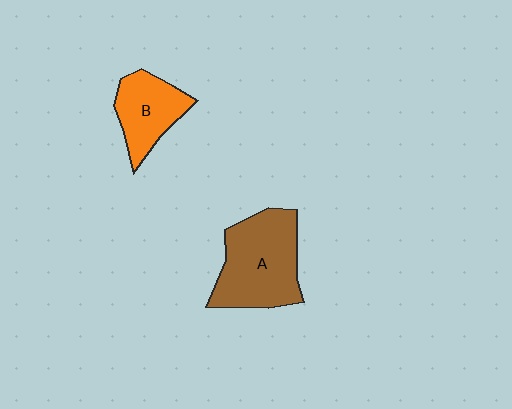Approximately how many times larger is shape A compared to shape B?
Approximately 1.6 times.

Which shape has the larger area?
Shape A (brown).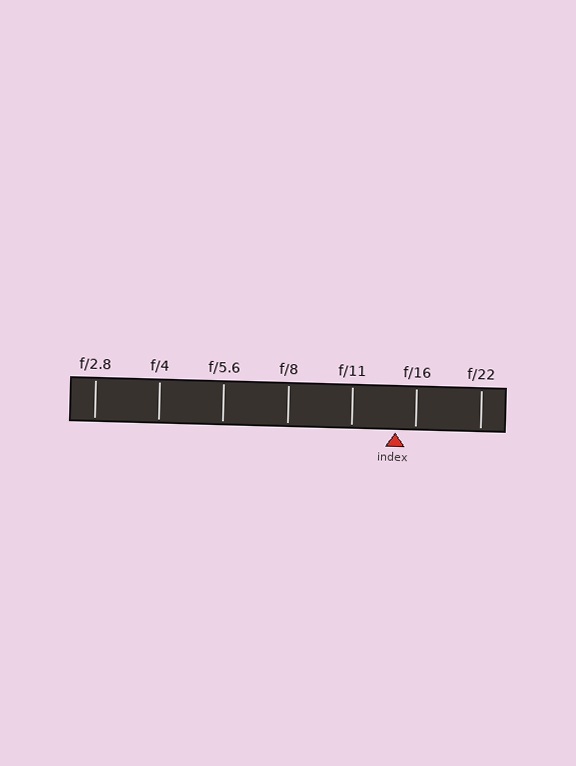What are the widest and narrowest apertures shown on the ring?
The widest aperture shown is f/2.8 and the narrowest is f/22.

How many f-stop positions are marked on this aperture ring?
There are 7 f-stop positions marked.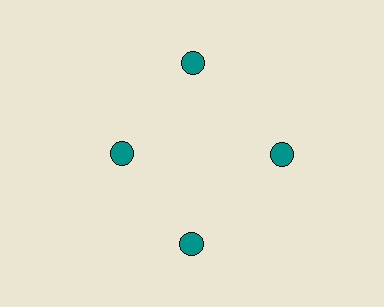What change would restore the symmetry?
The symmetry would be restored by moving it outward, back onto the ring so that all 4 circles sit at equal angles and equal distance from the center.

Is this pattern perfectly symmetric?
No. The 4 teal circles are arranged in a ring, but one element near the 9 o'clock position is pulled inward toward the center, breaking the 4-fold rotational symmetry.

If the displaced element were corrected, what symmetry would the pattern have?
It would have 4-fold rotational symmetry — the pattern would map onto itself every 90 degrees.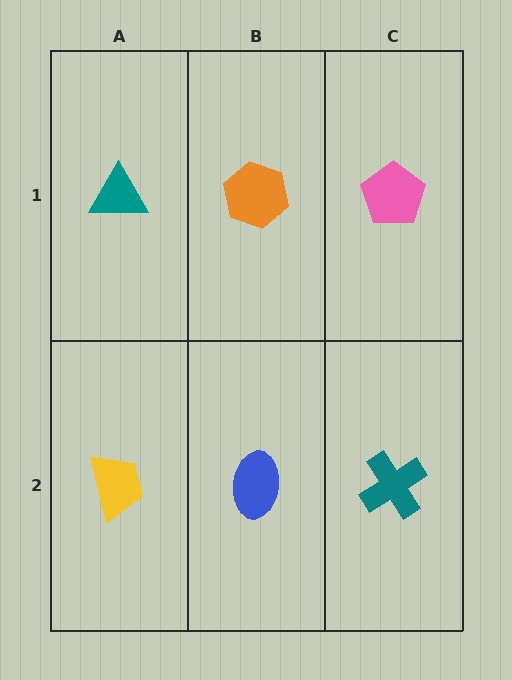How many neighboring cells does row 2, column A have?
2.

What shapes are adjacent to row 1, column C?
A teal cross (row 2, column C), an orange hexagon (row 1, column B).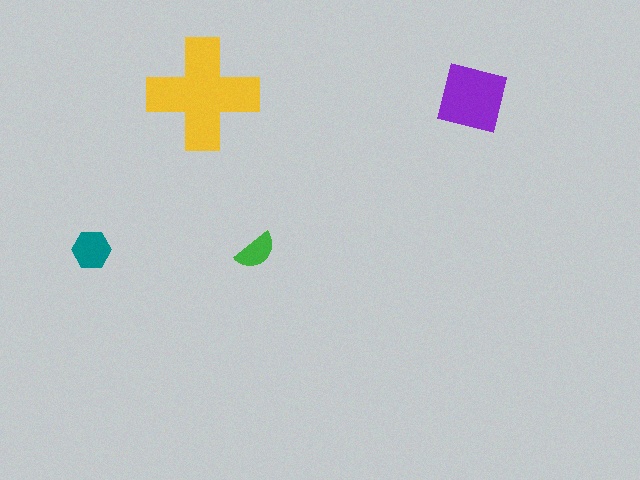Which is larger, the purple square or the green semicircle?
The purple square.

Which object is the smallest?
The green semicircle.